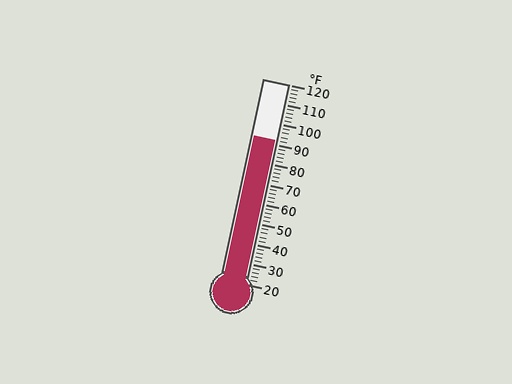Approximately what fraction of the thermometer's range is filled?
The thermometer is filled to approximately 70% of its range.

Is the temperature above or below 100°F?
The temperature is below 100°F.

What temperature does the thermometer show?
The thermometer shows approximately 92°F.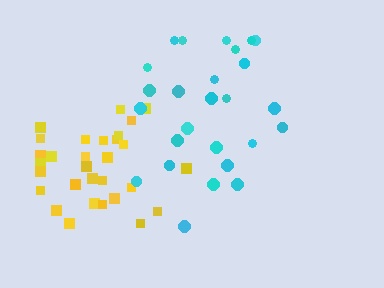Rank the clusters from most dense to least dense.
yellow, cyan.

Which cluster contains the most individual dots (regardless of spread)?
Yellow (30).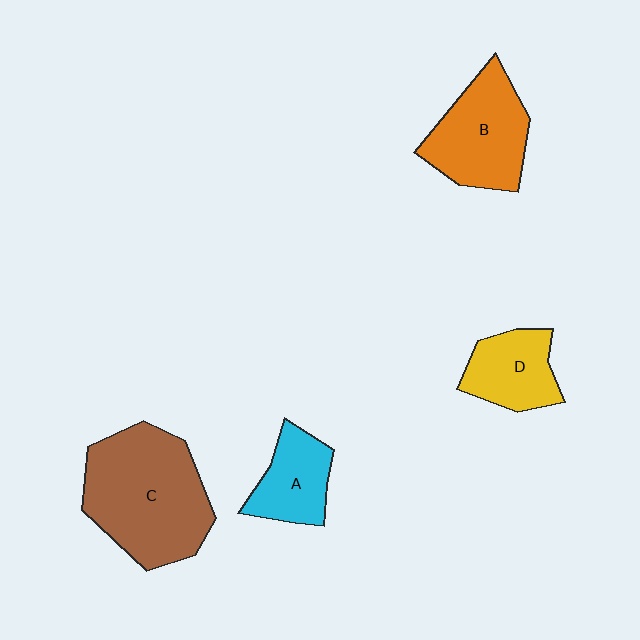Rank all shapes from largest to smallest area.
From largest to smallest: C (brown), B (orange), D (yellow), A (cyan).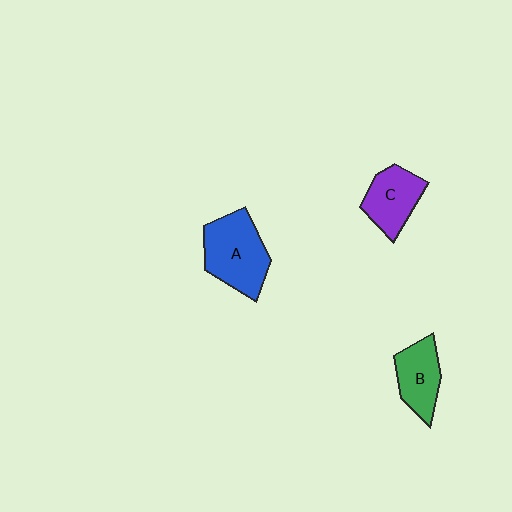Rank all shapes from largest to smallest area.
From largest to smallest: A (blue), C (purple), B (green).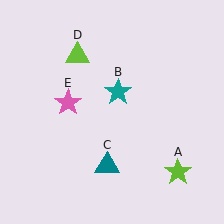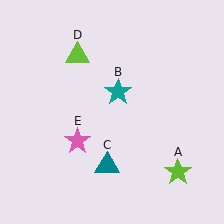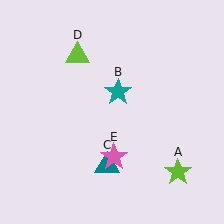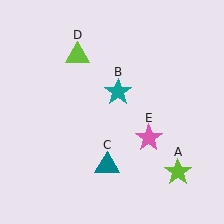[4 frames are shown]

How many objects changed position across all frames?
1 object changed position: pink star (object E).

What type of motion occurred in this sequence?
The pink star (object E) rotated counterclockwise around the center of the scene.